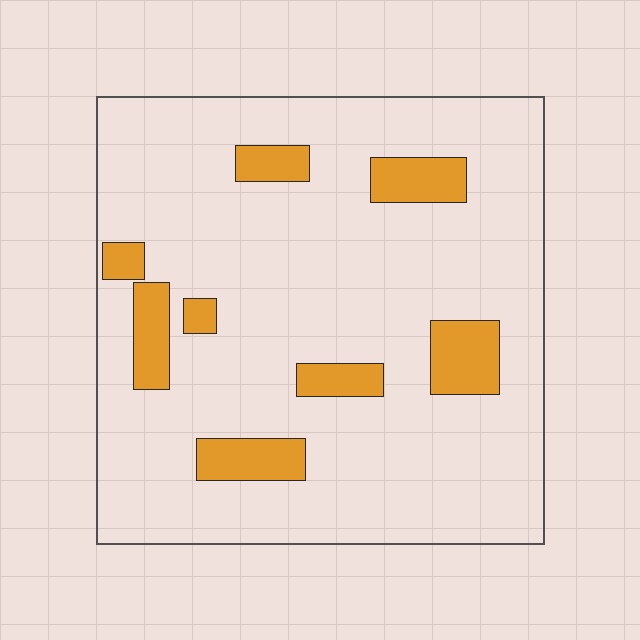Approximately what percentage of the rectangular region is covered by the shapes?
Approximately 15%.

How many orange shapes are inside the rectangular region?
8.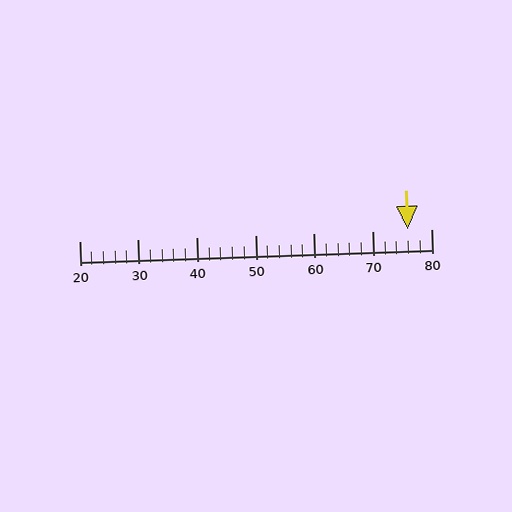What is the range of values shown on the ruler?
The ruler shows values from 20 to 80.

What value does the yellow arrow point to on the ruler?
The yellow arrow points to approximately 76.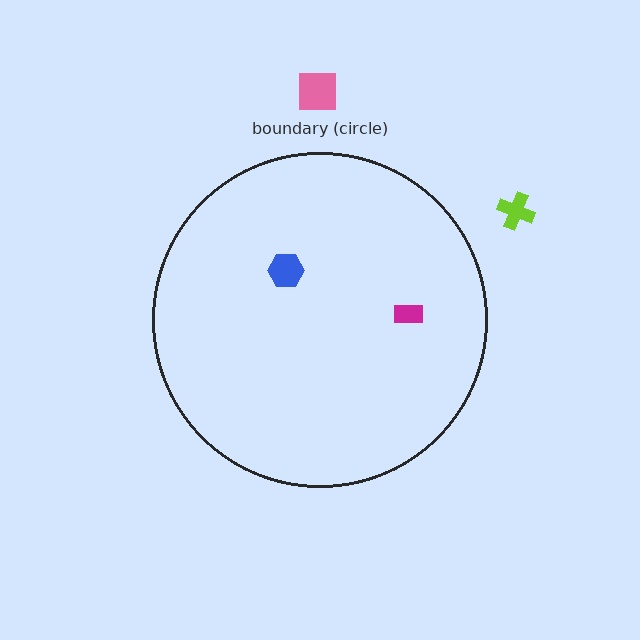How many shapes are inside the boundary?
2 inside, 2 outside.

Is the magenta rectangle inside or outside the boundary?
Inside.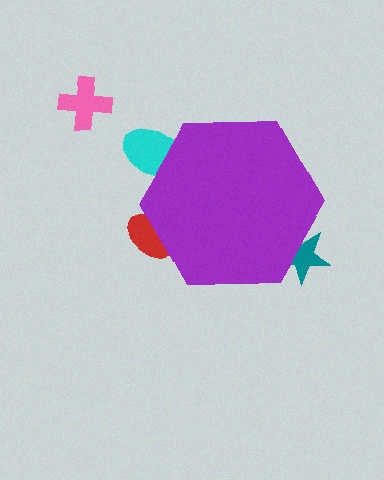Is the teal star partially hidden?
Yes, the teal star is partially hidden behind the purple hexagon.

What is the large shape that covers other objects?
A purple hexagon.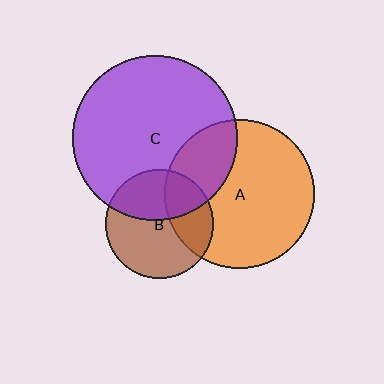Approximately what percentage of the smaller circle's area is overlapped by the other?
Approximately 25%.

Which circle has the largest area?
Circle C (purple).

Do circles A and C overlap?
Yes.